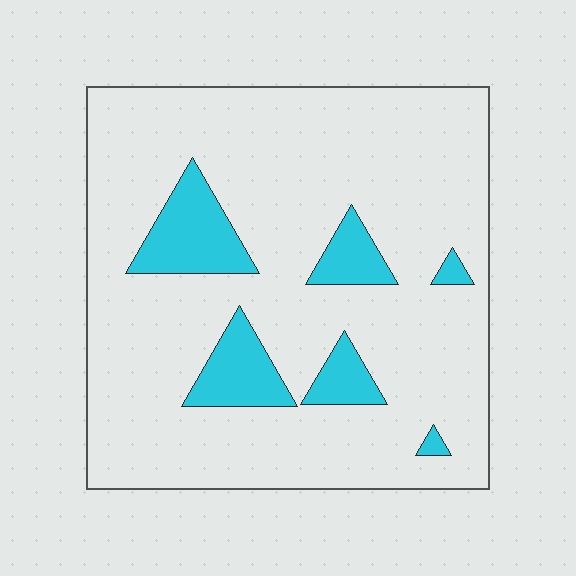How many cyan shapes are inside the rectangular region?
6.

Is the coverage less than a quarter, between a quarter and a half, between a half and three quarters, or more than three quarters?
Less than a quarter.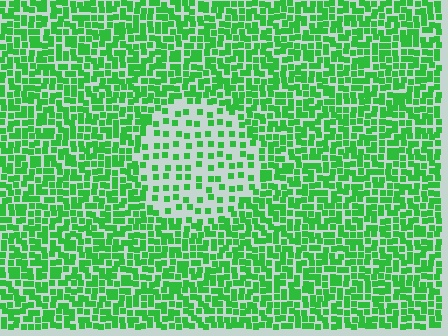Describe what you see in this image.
The image contains small green elements arranged at two different densities. A circle-shaped region is visible where the elements are less densely packed than the surrounding area.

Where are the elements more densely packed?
The elements are more densely packed outside the circle boundary.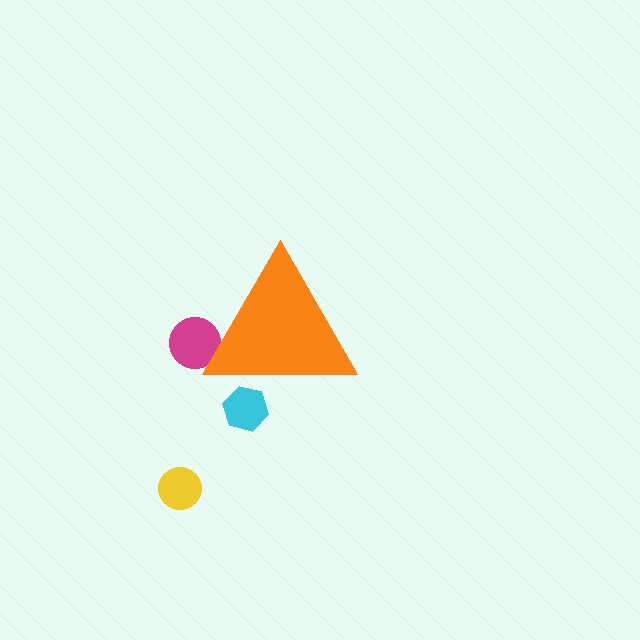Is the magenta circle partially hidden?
Yes, the magenta circle is partially hidden behind the orange triangle.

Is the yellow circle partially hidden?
No, the yellow circle is fully visible.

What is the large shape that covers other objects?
An orange triangle.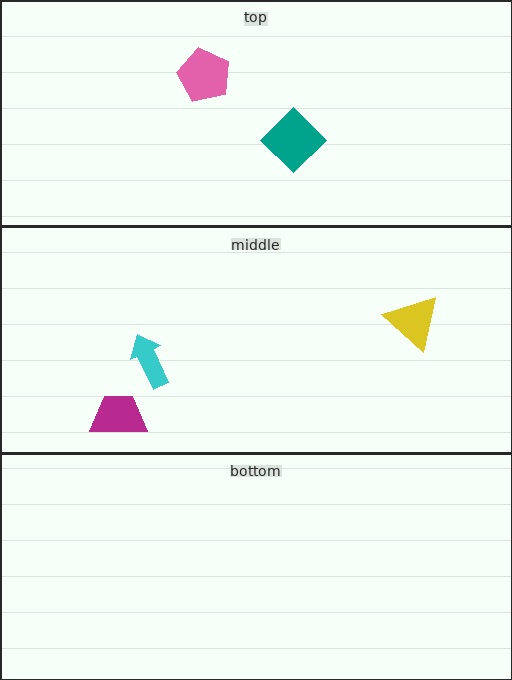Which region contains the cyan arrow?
The middle region.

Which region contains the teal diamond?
The top region.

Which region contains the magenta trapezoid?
The middle region.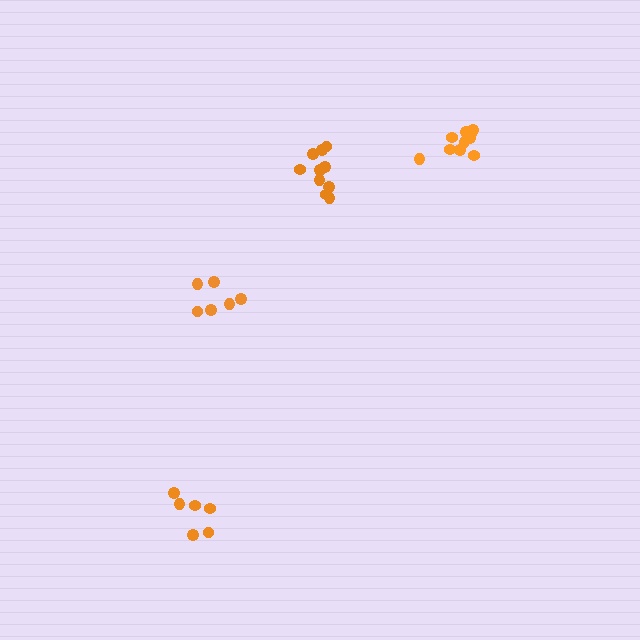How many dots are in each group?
Group 1: 6 dots, Group 2: 11 dots, Group 3: 6 dots, Group 4: 10 dots (33 total).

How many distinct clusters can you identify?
There are 4 distinct clusters.